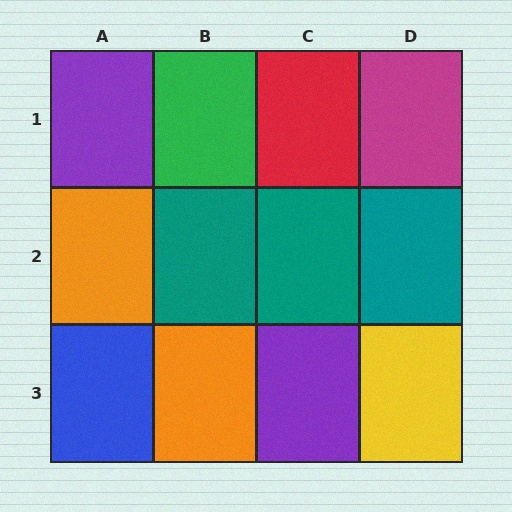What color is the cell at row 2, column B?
Teal.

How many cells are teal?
3 cells are teal.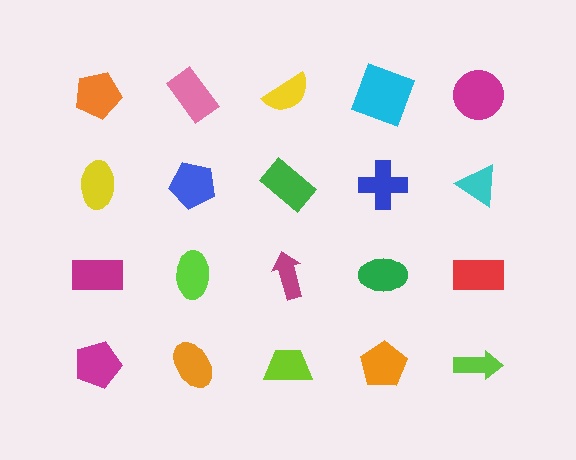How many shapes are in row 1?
5 shapes.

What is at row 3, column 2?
A lime ellipse.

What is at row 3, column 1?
A magenta rectangle.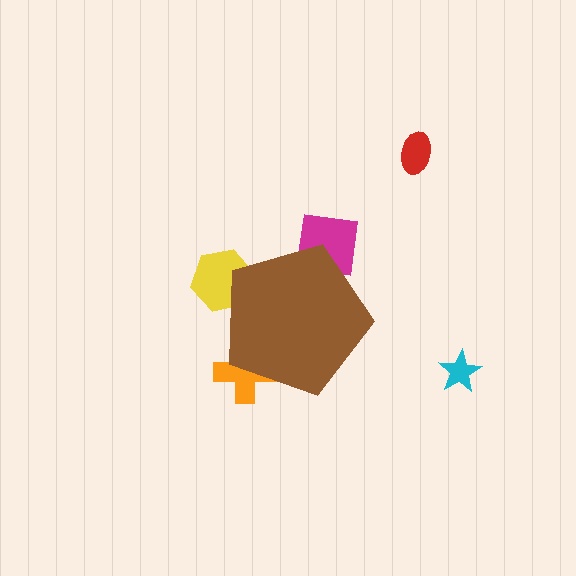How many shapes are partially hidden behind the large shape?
3 shapes are partially hidden.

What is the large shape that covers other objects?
A brown pentagon.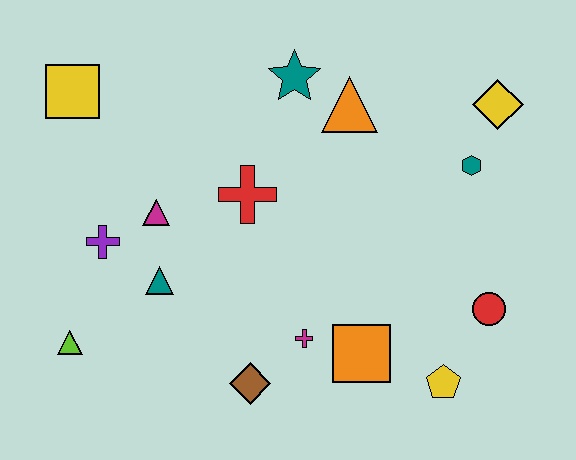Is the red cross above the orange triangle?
No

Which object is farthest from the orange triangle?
The lime triangle is farthest from the orange triangle.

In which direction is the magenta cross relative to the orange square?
The magenta cross is to the left of the orange square.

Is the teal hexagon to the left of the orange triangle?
No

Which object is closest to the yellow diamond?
The teal hexagon is closest to the yellow diamond.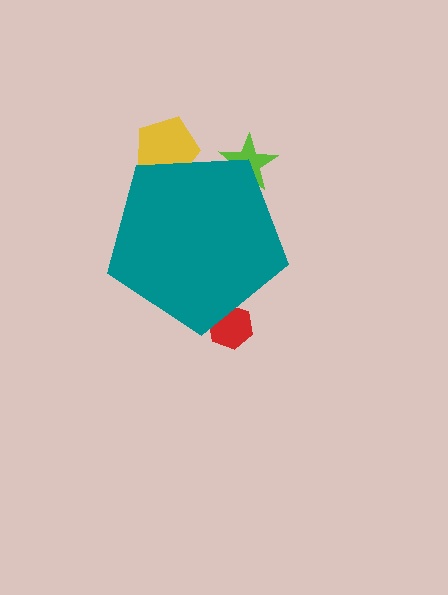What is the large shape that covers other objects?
A teal pentagon.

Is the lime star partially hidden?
Yes, the lime star is partially hidden behind the teal pentagon.